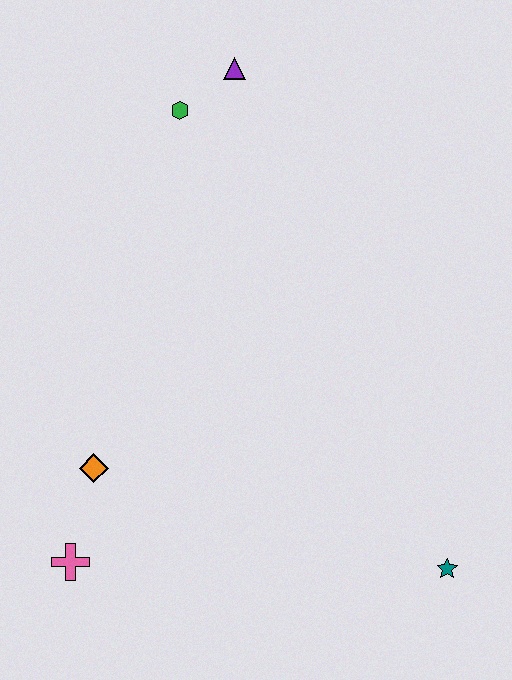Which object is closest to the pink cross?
The orange diamond is closest to the pink cross.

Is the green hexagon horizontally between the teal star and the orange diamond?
Yes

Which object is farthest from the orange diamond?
The purple triangle is farthest from the orange diamond.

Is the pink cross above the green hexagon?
No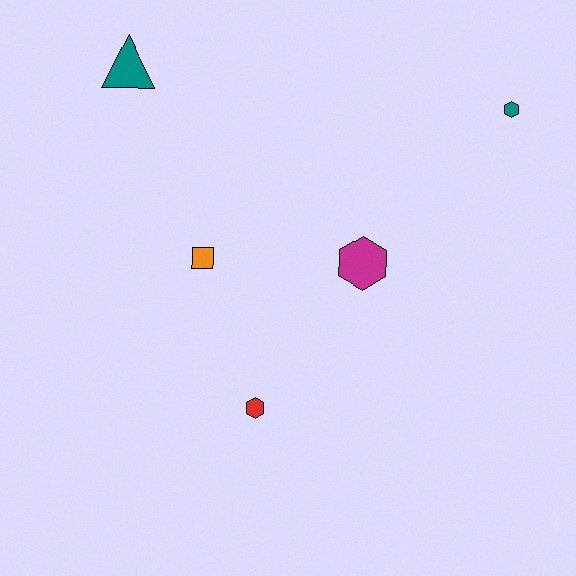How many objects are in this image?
There are 5 objects.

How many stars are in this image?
There are no stars.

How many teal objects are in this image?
There are 2 teal objects.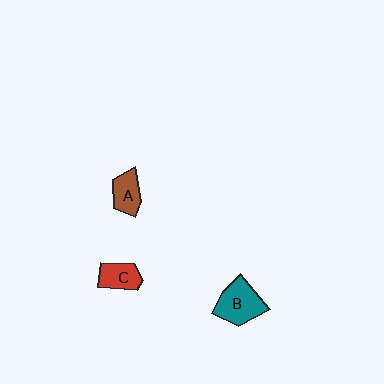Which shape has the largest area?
Shape B (teal).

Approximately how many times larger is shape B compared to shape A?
Approximately 1.6 times.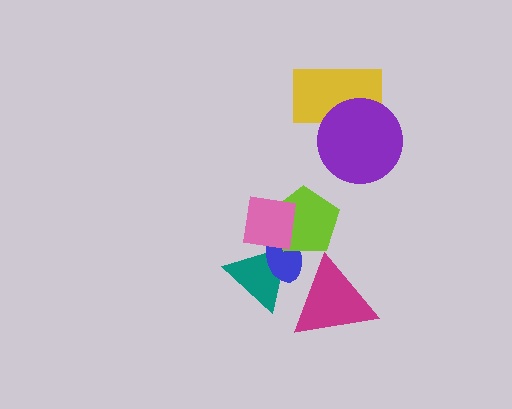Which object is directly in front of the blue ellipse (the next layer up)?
The magenta triangle is directly in front of the blue ellipse.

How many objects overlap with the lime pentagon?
2 objects overlap with the lime pentagon.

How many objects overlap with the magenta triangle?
2 objects overlap with the magenta triangle.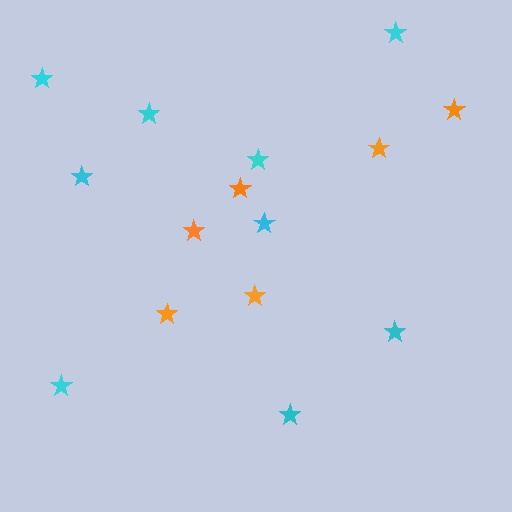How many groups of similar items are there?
There are 2 groups: one group of orange stars (6) and one group of cyan stars (9).